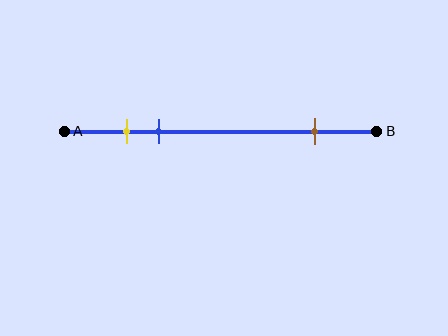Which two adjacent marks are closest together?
The yellow and blue marks are the closest adjacent pair.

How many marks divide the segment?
There are 3 marks dividing the segment.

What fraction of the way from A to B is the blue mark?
The blue mark is approximately 30% (0.3) of the way from A to B.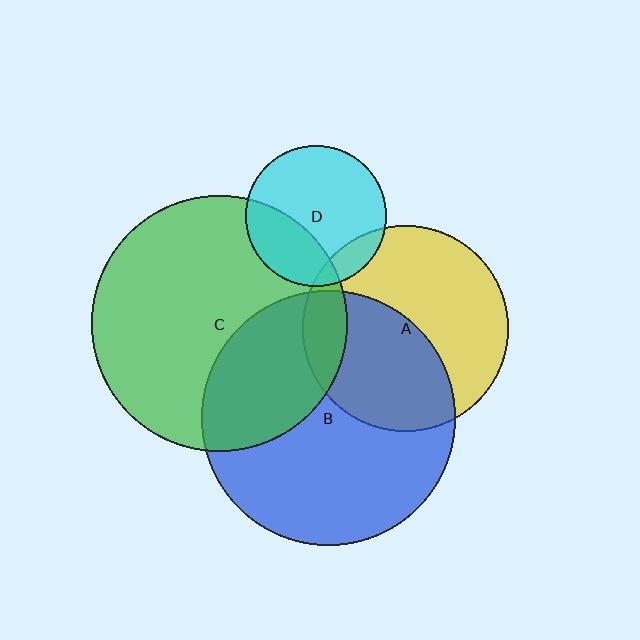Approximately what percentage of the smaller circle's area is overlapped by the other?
Approximately 30%.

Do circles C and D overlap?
Yes.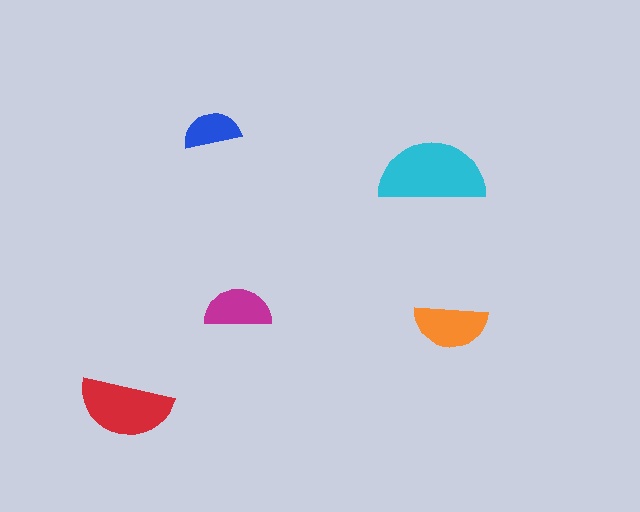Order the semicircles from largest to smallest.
the cyan one, the red one, the orange one, the magenta one, the blue one.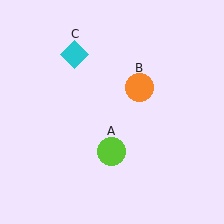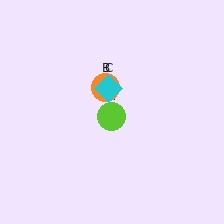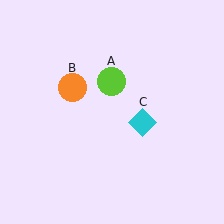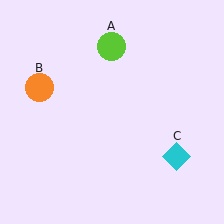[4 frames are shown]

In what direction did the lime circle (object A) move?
The lime circle (object A) moved up.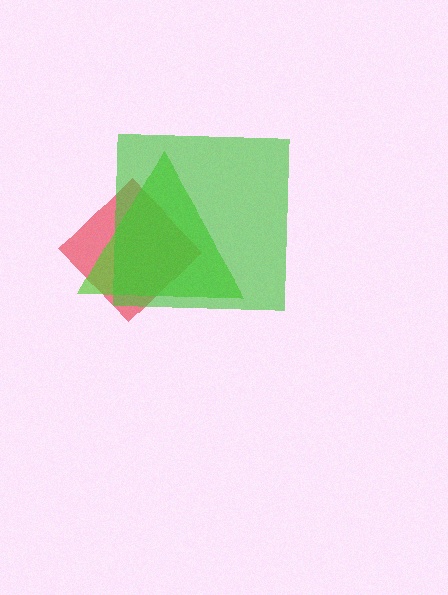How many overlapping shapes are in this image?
There are 3 overlapping shapes in the image.